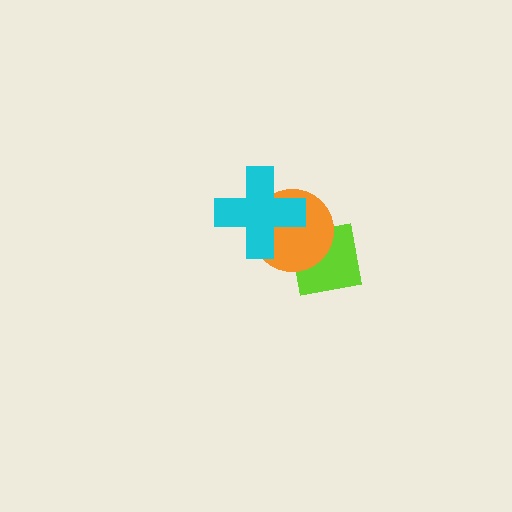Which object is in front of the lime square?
The orange circle is in front of the lime square.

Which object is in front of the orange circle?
The cyan cross is in front of the orange circle.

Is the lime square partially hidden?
Yes, it is partially covered by another shape.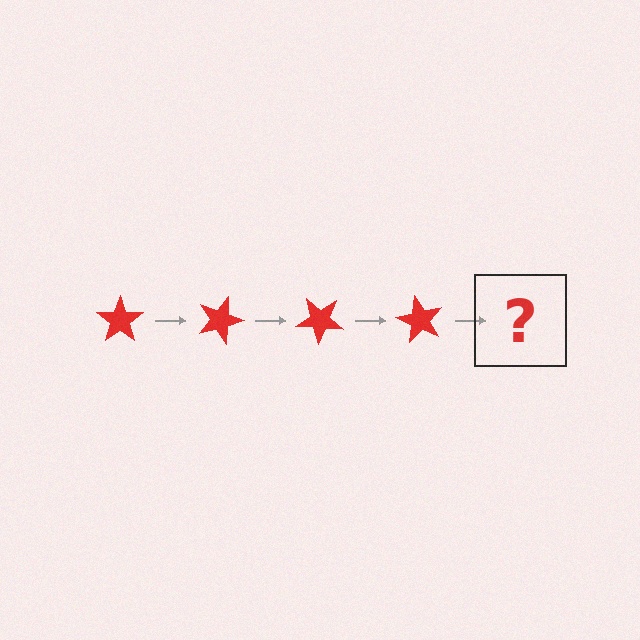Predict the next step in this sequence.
The next step is a red star rotated 80 degrees.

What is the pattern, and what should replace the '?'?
The pattern is that the star rotates 20 degrees each step. The '?' should be a red star rotated 80 degrees.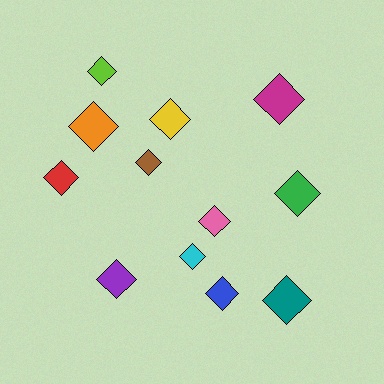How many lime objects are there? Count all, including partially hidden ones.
There is 1 lime object.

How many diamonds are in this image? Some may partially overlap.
There are 12 diamonds.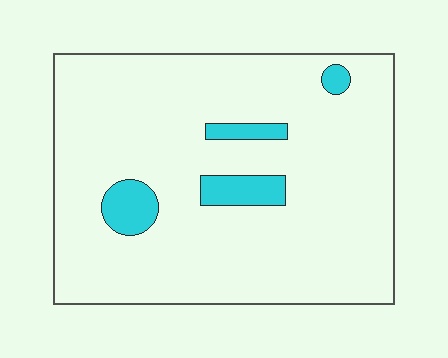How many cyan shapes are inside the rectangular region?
4.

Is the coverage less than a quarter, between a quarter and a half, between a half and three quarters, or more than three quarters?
Less than a quarter.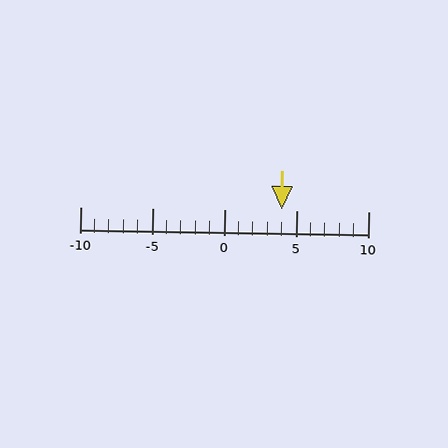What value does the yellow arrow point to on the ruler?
The yellow arrow points to approximately 4.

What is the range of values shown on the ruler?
The ruler shows values from -10 to 10.